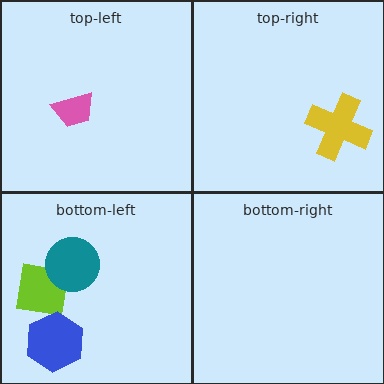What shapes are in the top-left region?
The pink trapezoid.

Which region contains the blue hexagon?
The bottom-left region.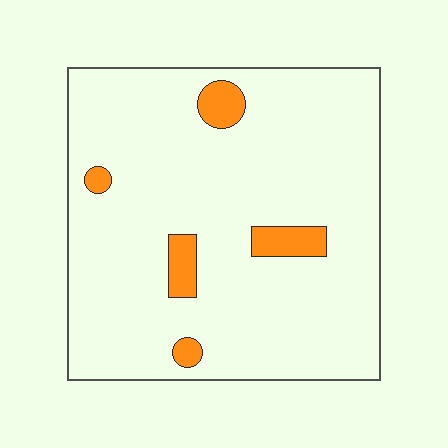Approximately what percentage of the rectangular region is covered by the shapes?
Approximately 10%.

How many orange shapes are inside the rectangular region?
5.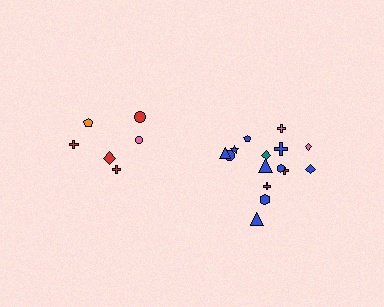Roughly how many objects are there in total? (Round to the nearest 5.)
Roughly 20 objects in total.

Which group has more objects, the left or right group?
The right group.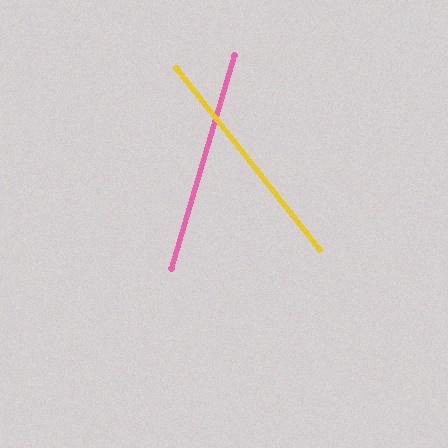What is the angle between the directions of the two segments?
Approximately 55 degrees.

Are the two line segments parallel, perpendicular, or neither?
Neither parallel nor perpendicular — they differ by about 55°.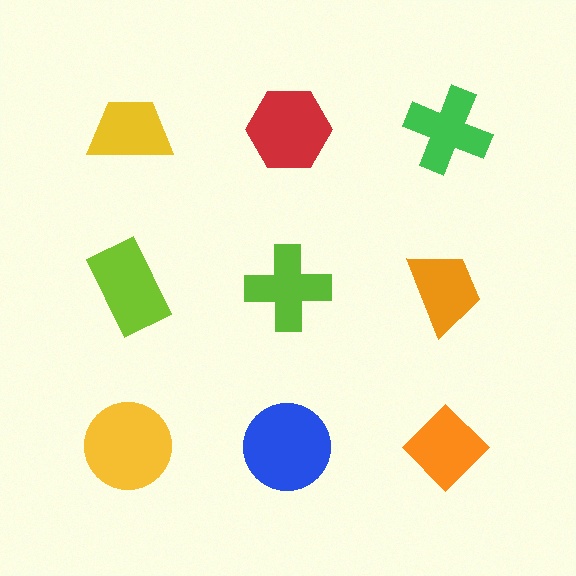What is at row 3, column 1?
A yellow circle.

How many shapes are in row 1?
3 shapes.